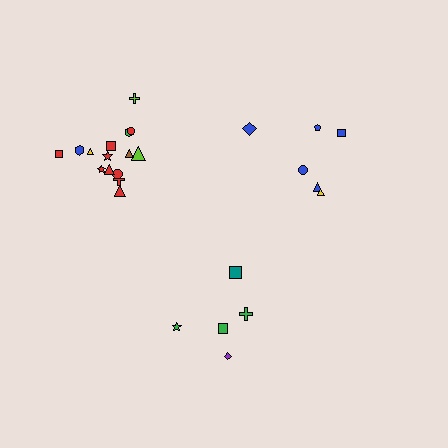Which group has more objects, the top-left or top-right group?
The top-left group.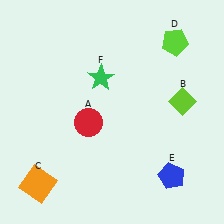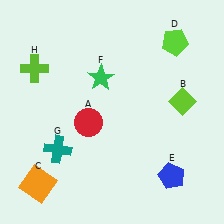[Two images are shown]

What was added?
A teal cross (G), a lime cross (H) were added in Image 2.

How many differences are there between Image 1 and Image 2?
There are 2 differences between the two images.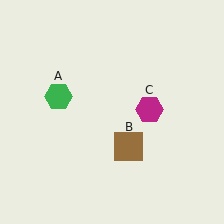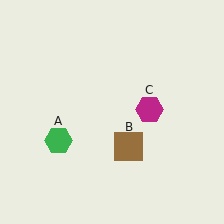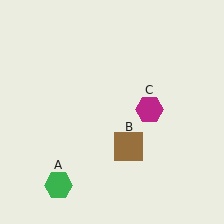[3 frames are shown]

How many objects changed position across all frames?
1 object changed position: green hexagon (object A).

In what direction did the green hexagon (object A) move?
The green hexagon (object A) moved down.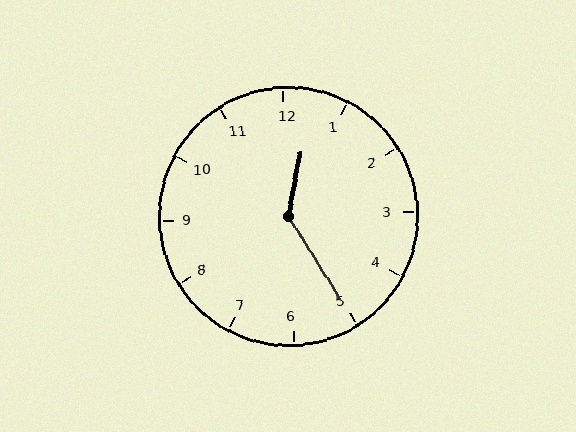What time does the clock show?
12:25.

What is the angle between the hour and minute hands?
Approximately 138 degrees.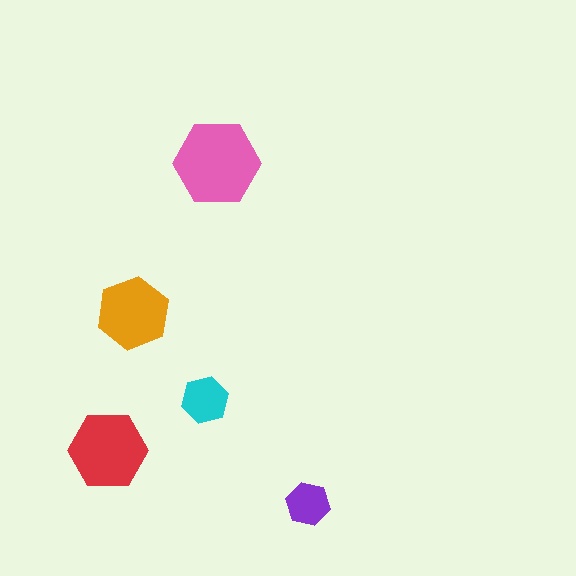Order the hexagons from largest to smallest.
the pink one, the red one, the orange one, the cyan one, the purple one.